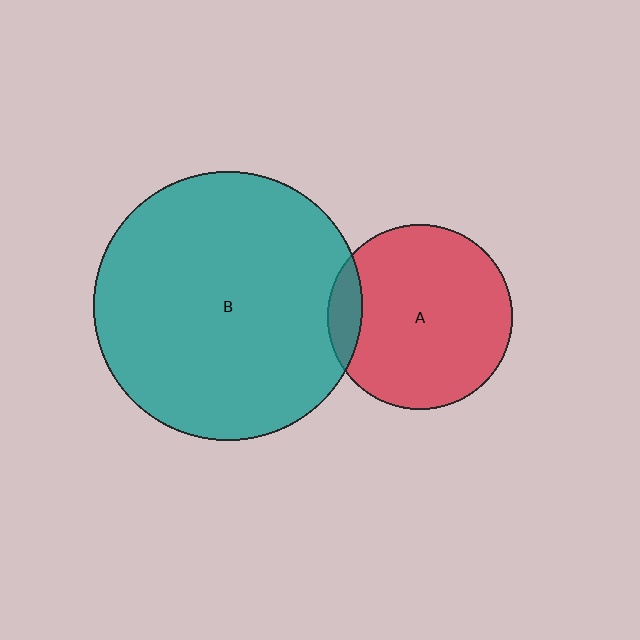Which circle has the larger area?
Circle B (teal).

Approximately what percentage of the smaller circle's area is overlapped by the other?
Approximately 10%.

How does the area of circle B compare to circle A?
Approximately 2.1 times.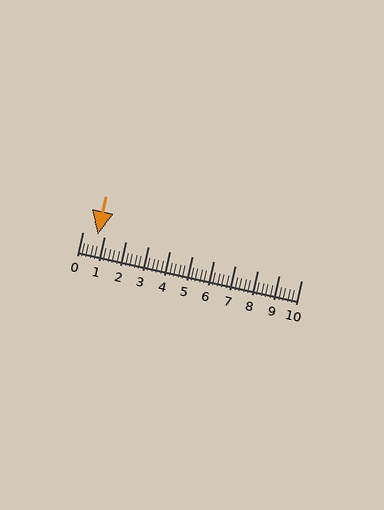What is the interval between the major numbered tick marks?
The major tick marks are spaced 1 units apart.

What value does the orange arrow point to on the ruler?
The orange arrow points to approximately 0.7.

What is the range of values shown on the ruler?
The ruler shows values from 0 to 10.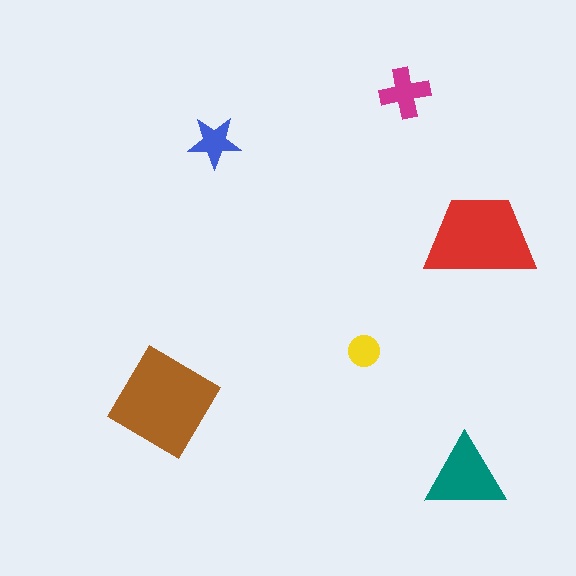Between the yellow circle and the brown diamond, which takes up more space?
The brown diamond.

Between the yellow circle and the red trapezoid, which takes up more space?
The red trapezoid.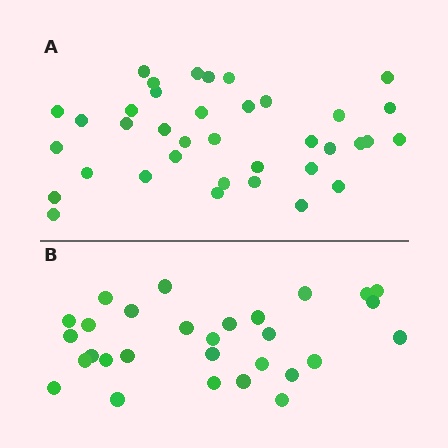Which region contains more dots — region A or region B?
Region A (the top region) has more dots.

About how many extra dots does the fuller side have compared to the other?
Region A has roughly 8 or so more dots than region B.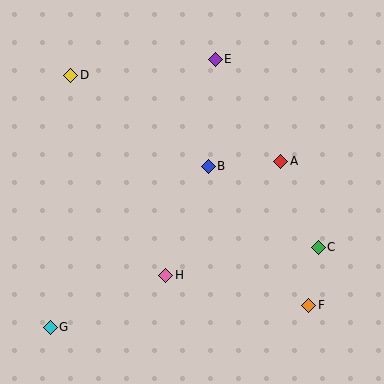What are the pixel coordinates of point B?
Point B is at (208, 166).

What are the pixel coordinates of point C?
Point C is at (318, 247).